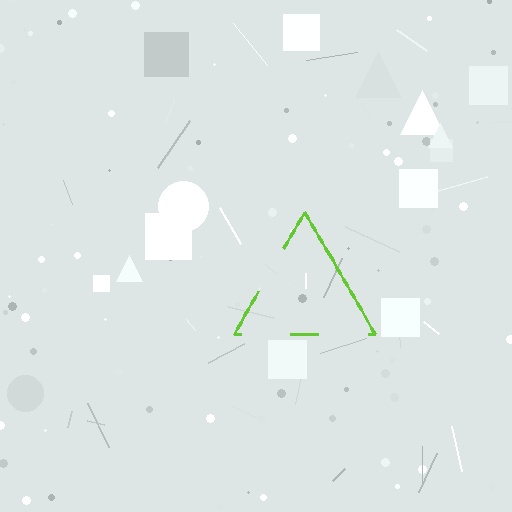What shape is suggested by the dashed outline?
The dashed outline suggests a triangle.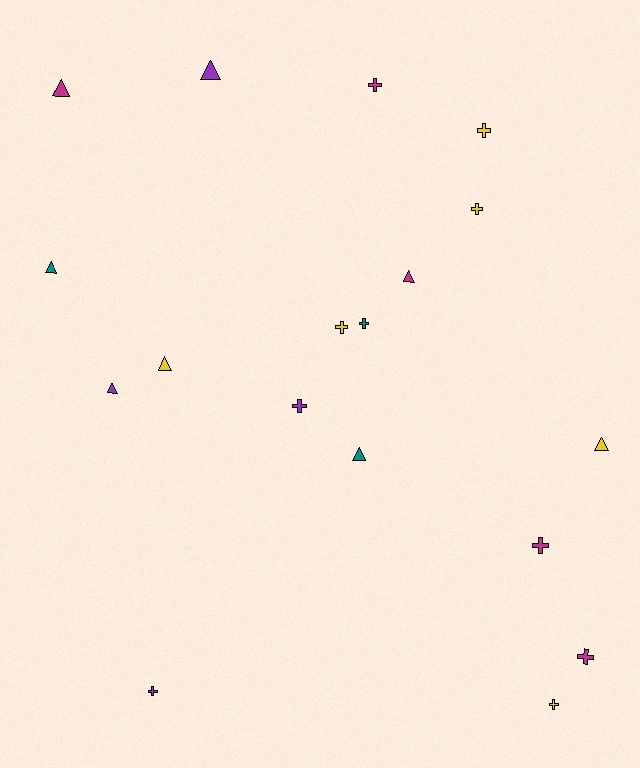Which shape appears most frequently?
Cross, with 10 objects.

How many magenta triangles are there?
There are 2 magenta triangles.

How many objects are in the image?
There are 18 objects.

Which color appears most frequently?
Yellow, with 6 objects.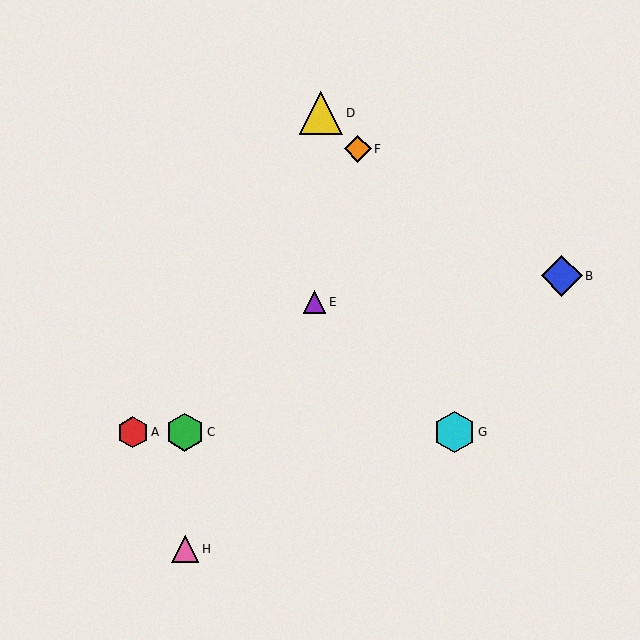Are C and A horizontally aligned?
Yes, both are at y≈432.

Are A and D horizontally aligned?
No, A is at y≈432 and D is at y≈113.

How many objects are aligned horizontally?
3 objects (A, C, G) are aligned horizontally.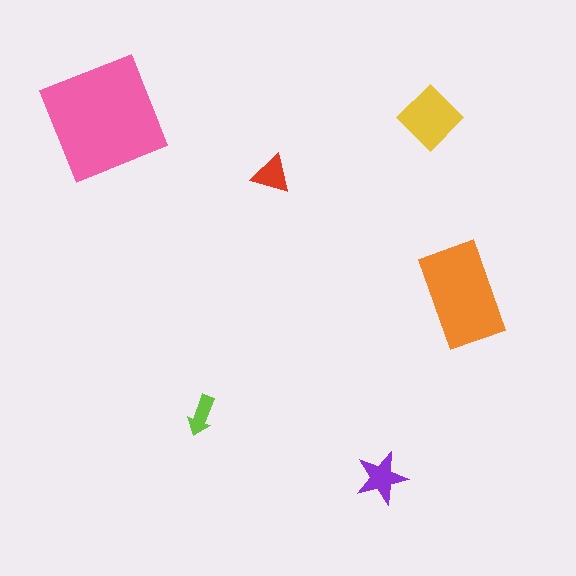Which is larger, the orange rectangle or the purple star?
The orange rectangle.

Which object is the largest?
The pink square.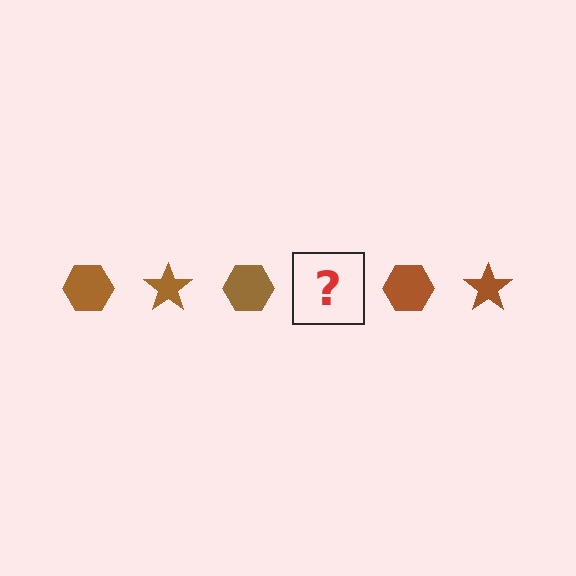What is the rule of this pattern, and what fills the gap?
The rule is that the pattern cycles through hexagon, star shapes in brown. The gap should be filled with a brown star.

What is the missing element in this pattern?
The missing element is a brown star.